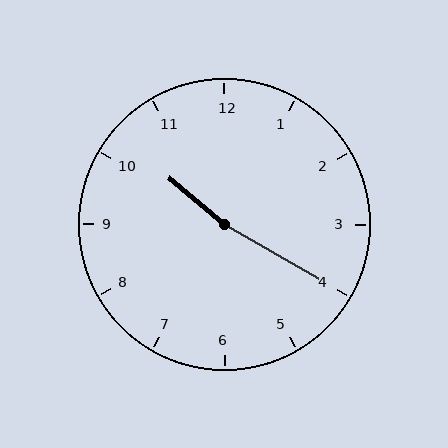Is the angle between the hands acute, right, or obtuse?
It is obtuse.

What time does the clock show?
10:20.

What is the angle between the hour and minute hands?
Approximately 170 degrees.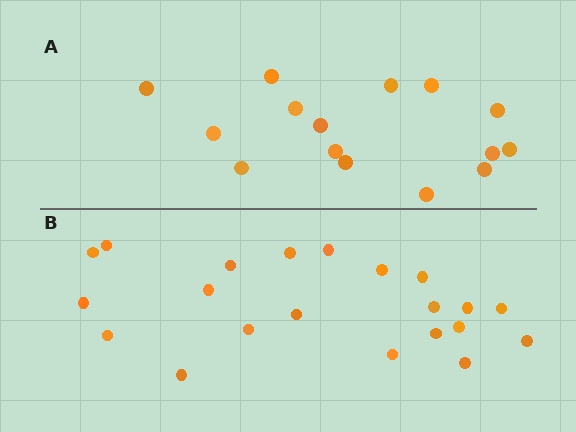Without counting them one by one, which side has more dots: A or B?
Region B (the bottom region) has more dots.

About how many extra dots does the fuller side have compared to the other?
Region B has about 6 more dots than region A.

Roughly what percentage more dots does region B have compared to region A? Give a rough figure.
About 40% more.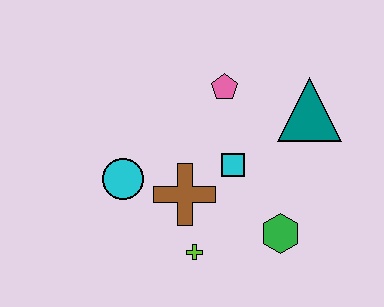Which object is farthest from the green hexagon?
The cyan circle is farthest from the green hexagon.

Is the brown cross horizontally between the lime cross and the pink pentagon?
No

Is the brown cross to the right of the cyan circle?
Yes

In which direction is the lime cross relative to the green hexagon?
The lime cross is to the left of the green hexagon.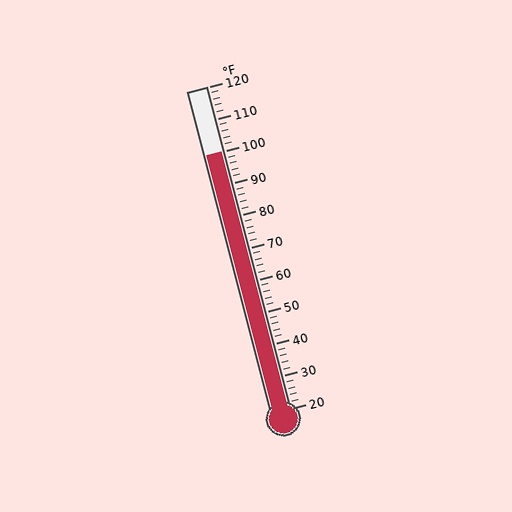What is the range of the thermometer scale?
The thermometer scale ranges from 20°F to 120°F.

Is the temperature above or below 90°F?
The temperature is above 90°F.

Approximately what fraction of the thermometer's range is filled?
The thermometer is filled to approximately 80% of its range.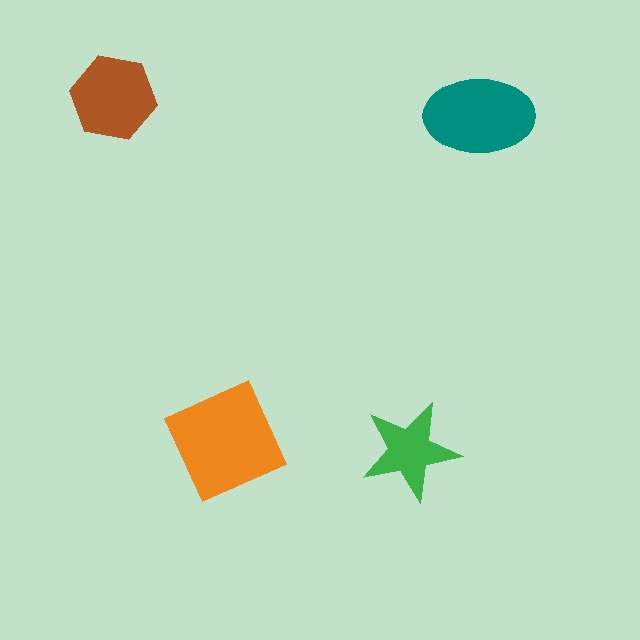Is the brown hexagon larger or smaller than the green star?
Larger.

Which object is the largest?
The orange square.